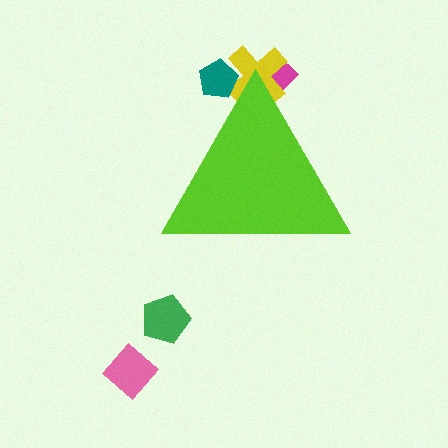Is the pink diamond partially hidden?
No, the pink diamond is fully visible.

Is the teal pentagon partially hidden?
Yes, the teal pentagon is partially hidden behind the lime triangle.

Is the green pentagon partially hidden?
No, the green pentagon is fully visible.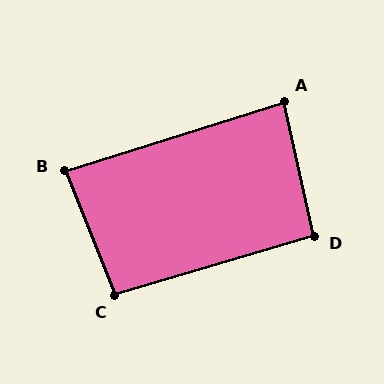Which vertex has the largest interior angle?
C, at approximately 95 degrees.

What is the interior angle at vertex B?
Approximately 86 degrees (approximately right).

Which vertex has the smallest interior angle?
A, at approximately 85 degrees.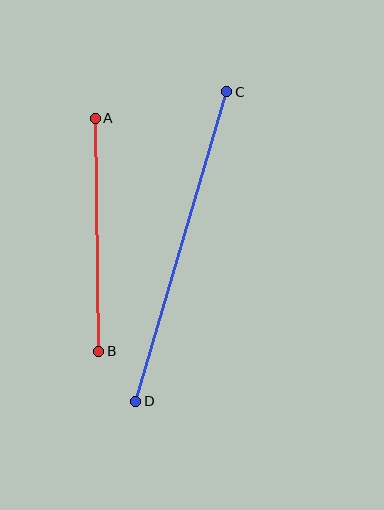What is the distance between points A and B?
The distance is approximately 233 pixels.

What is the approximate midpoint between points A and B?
The midpoint is at approximately (97, 235) pixels.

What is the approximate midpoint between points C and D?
The midpoint is at approximately (181, 247) pixels.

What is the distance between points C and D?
The distance is approximately 323 pixels.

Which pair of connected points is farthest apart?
Points C and D are farthest apart.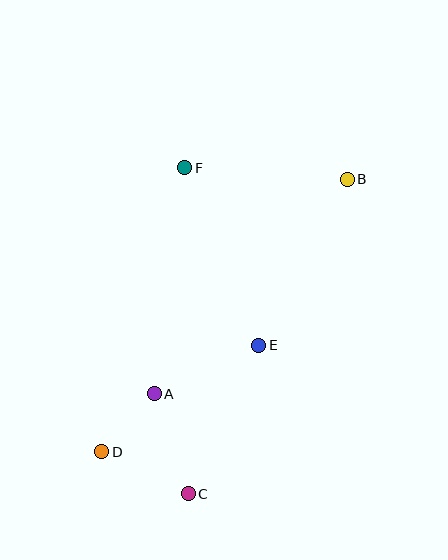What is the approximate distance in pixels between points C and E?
The distance between C and E is approximately 164 pixels.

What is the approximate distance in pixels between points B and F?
The distance between B and F is approximately 163 pixels.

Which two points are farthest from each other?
Points B and D are farthest from each other.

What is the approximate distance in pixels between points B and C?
The distance between B and C is approximately 353 pixels.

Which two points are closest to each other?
Points A and D are closest to each other.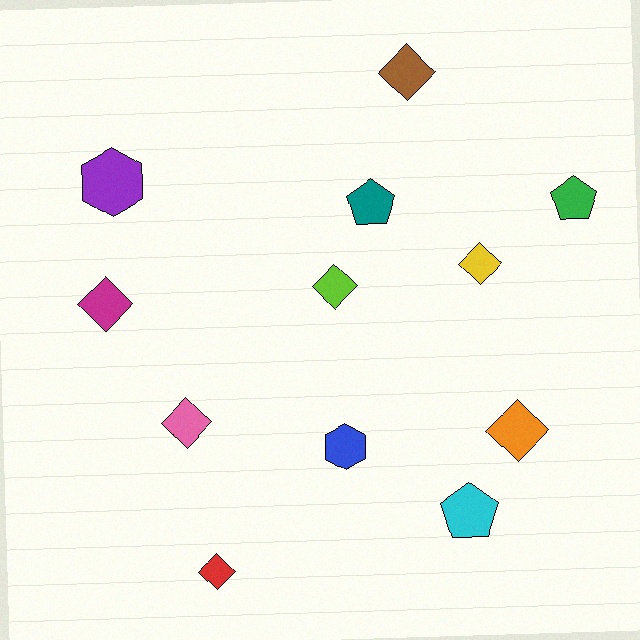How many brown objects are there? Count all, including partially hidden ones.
There is 1 brown object.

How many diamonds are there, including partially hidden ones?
There are 7 diamonds.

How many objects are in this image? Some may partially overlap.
There are 12 objects.